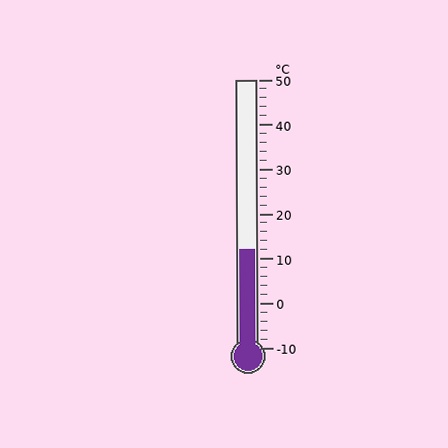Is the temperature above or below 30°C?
The temperature is below 30°C.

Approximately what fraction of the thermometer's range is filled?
The thermometer is filled to approximately 35% of its range.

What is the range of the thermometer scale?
The thermometer scale ranges from -10°C to 50°C.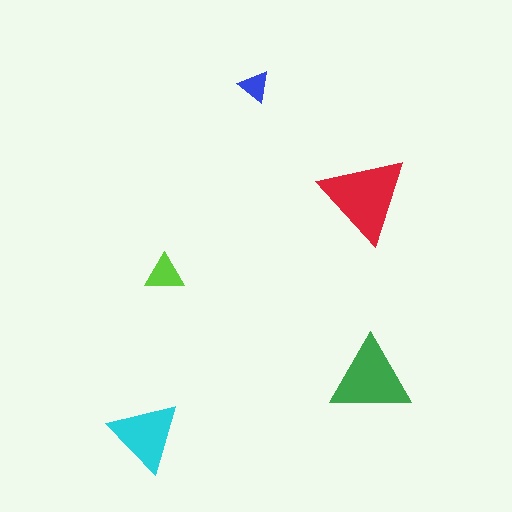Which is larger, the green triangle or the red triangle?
The red one.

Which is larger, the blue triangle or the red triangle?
The red one.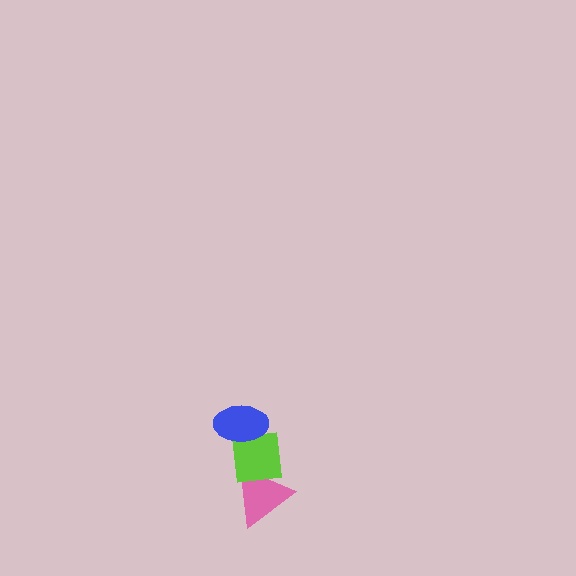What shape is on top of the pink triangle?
The lime square is on top of the pink triangle.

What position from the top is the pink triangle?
The pink triangle is 3rd from the top.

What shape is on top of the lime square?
The blue ellipse is on top of the lime square.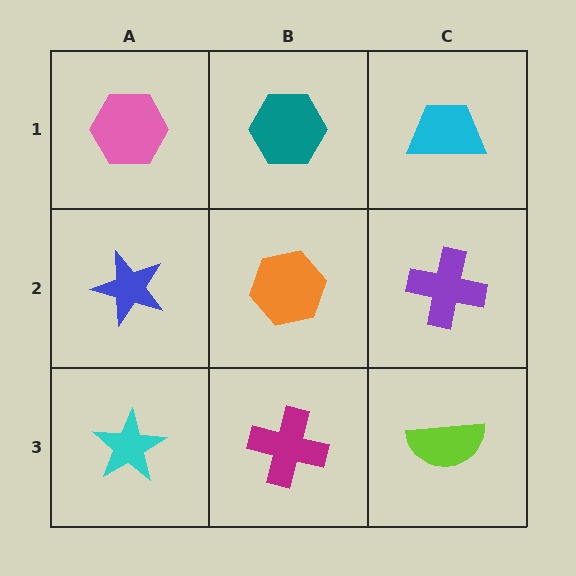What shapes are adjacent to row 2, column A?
A pink hexagon (row 1, column A), a cyan star (row 3, column A), an orange hexagon (row 2, column B).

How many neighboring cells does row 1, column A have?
2.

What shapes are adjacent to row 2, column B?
A teal hexagon (row 1, column B), a magenta cross (row 3, column B), a blue star (row 2, column A), a purple cross (row 2, column C).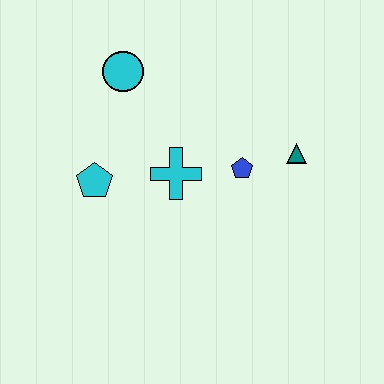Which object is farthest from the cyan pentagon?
The teal triangle is farthest from the cyan pentagon.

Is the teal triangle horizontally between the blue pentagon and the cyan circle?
No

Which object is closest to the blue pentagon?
The teal triangle is closest to the blue pentagon.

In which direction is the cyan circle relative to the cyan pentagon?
The cyan circle is above the cyan pentagon.